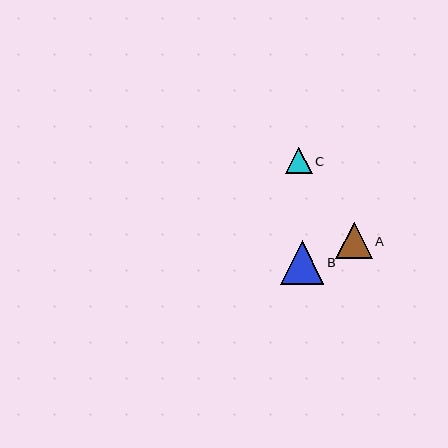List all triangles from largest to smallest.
From largest to smallest: B, A, C.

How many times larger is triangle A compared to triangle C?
Triangle A is approximately 1.4 times the size of triangle C.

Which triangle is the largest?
Triangle B is the largest with a size of approximately 44 pixels.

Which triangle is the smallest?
Triangle C is the smallest with a size of approximately 26 pixels.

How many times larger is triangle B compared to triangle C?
Triangle B is approximately 1.6 times the size of triangle C.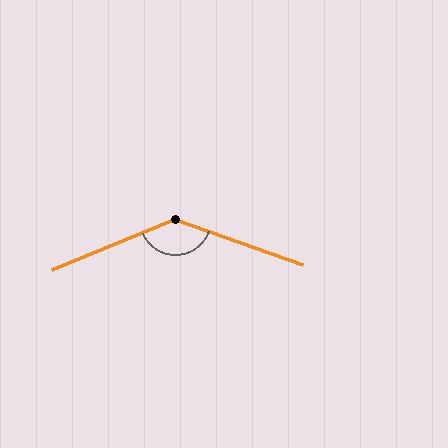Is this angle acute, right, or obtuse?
It is obtuse.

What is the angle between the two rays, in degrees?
Approximately 138 degrees.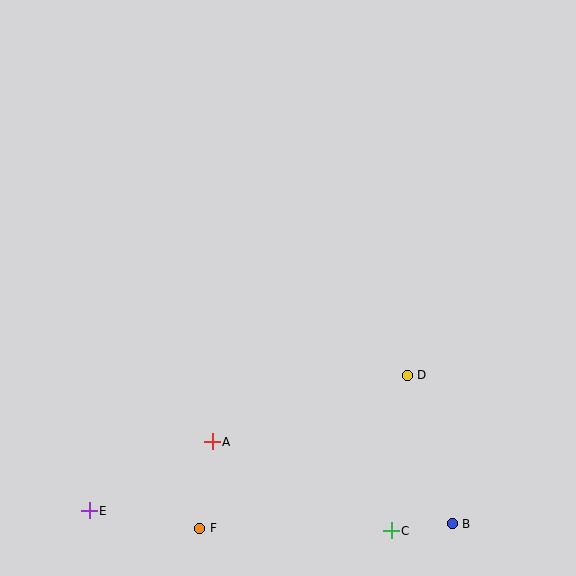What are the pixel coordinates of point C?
Point C is at (391, 531).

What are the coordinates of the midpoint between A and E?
The midpoint between A and E is at (151, 476).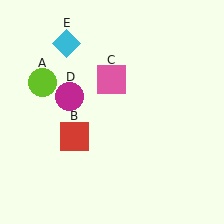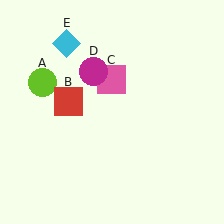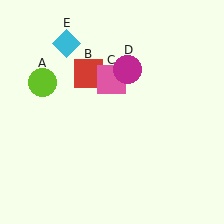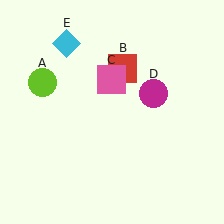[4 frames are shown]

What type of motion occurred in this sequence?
The red square (object B), magenta circle (object D) rotated clockwise around the center of the scene.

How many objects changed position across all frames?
2 objects changed position: red square (object B), magenta circle (object D).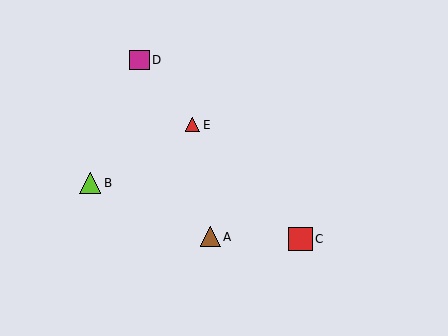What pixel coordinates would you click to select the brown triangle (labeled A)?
Click at (211, 237) to select the brown triangle A.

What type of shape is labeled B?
Shape B is a lime triangle.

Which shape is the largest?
The red square (labeled C) is the largest.